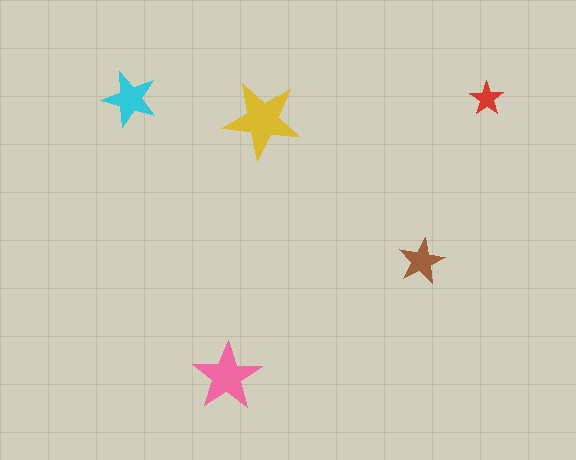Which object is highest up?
The red star is topmost.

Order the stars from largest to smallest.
the yellow one, the pink one, the cyan one, the brown one, the red one.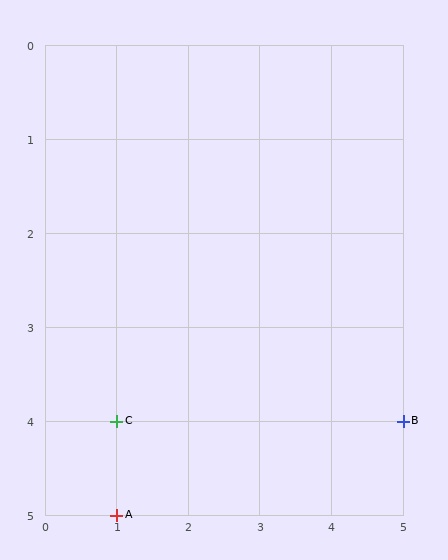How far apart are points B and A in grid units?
Points B and A are 4 columns and 1 row apart (about 4.1 grid units diagonally).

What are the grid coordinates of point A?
Point A is at grid coordinates (1, 5).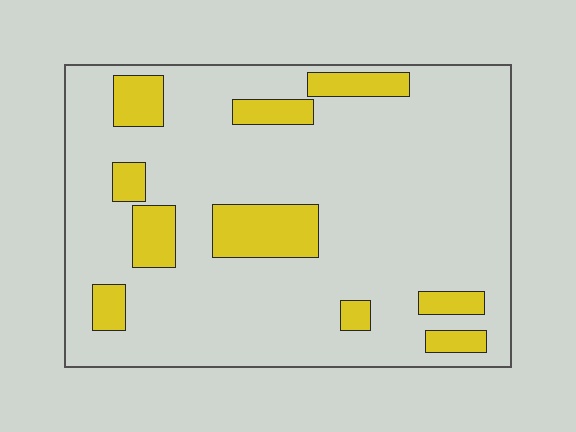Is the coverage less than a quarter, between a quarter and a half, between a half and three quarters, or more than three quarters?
Less than a quarter.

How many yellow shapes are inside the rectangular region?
10.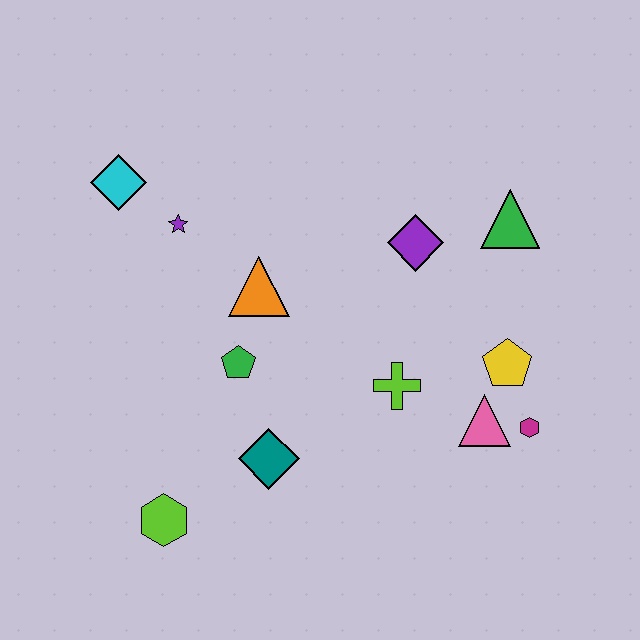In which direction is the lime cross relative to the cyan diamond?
The lime cross is to the right of the cyan diamond.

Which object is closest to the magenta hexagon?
The pink triangle is closest to the magenta hexagon.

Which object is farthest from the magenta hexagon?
The cyan diamond is farthest from the magenta hexagon.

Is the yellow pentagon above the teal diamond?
Yes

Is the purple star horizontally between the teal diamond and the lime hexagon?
Yes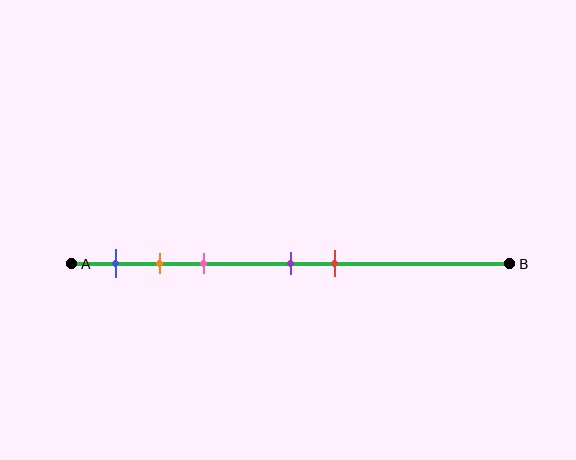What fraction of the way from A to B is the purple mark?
The purple mark is approximately 50% (0.5) of the way from A to B.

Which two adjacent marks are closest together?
The orange and pink marks are the closest adjacent pair.